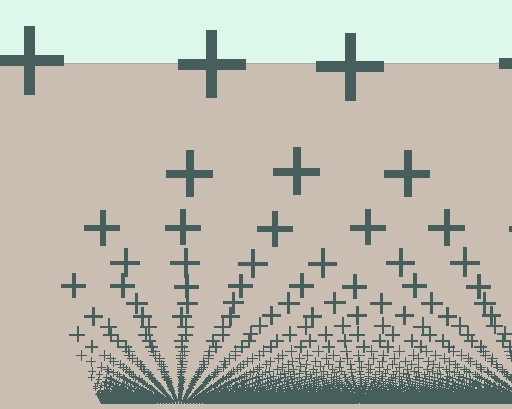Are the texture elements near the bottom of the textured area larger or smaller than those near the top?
Smaller. The gradient is inverted — elements near the bottom are smaller and denser.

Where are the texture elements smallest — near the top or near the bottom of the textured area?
Near the bottom.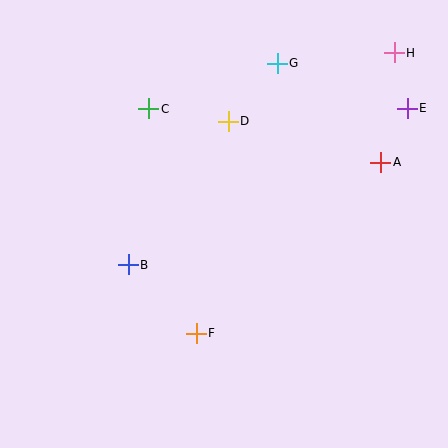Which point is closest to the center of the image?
Point D at (228, 121) is closest to the center.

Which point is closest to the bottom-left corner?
Point B is closest to the bottom-left corner.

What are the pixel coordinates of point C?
Point C is at (149, 109).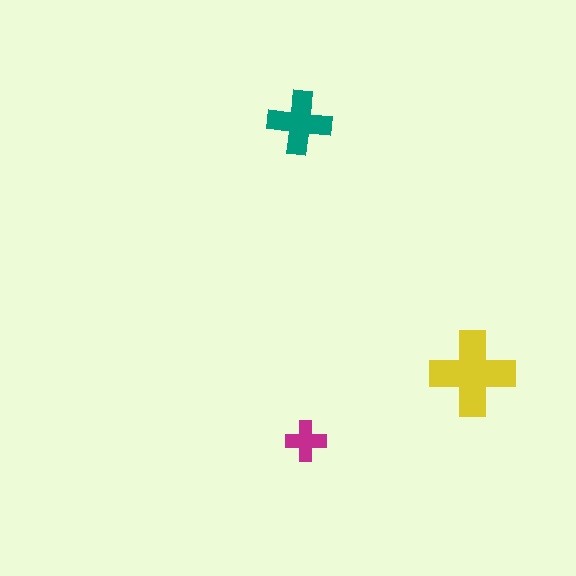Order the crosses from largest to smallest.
the yellow one, the teal one, the magenta one.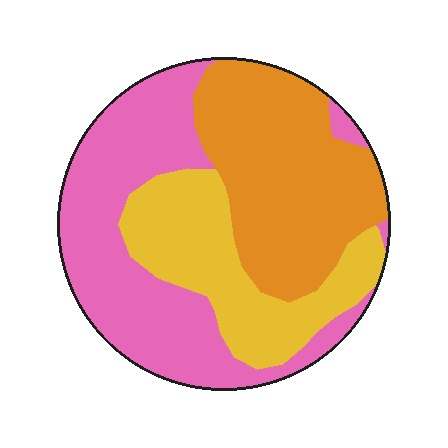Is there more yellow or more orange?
Orange.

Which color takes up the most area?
Pink, at roughly 40%.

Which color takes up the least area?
Yellow, at roughly 25%.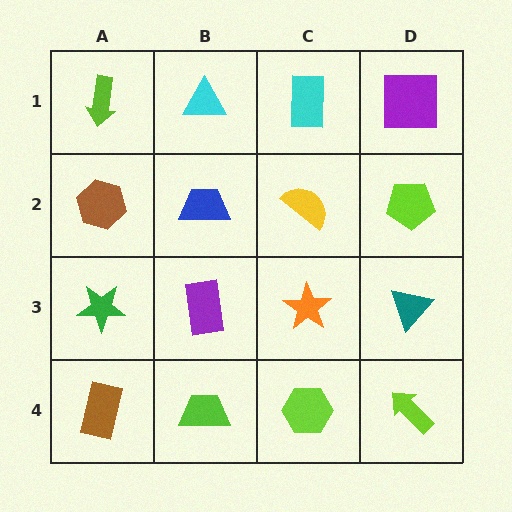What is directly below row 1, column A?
A brown hexagon.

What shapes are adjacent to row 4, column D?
A teal triangle (row 3, column D), a lime hexagon (row 4, column C).